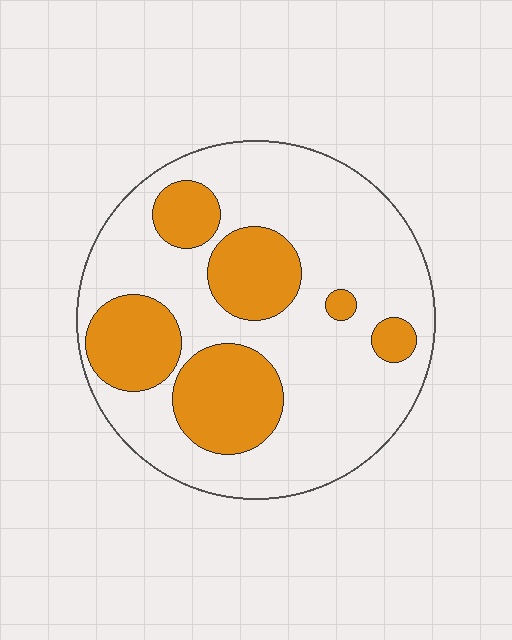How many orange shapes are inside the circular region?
6.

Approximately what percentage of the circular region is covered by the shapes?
Approximately 30%.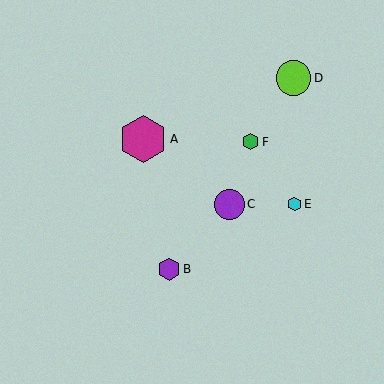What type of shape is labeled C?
Shape C is a purple circle.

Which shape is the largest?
The magenta hexagon (labeled A) is the largest.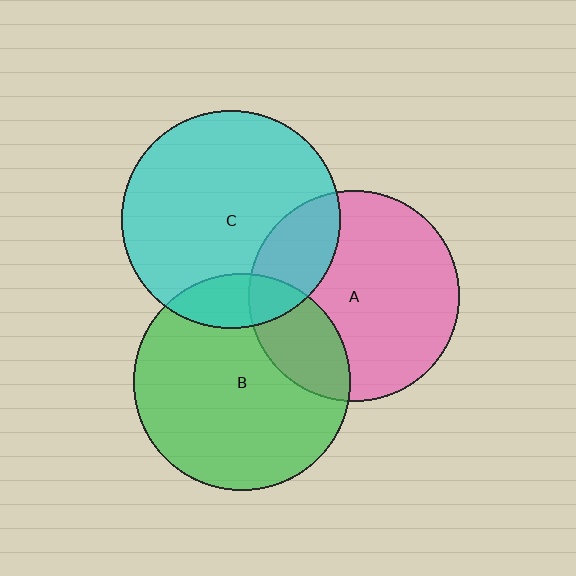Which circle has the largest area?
Circle C (cyan).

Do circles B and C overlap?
Yes.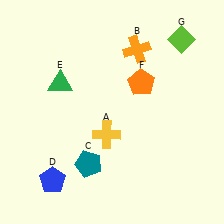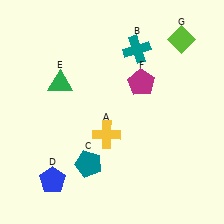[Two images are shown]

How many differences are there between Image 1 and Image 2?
There are 2 differences between the two images.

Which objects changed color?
B changed from orange to teal. F changed from orange to magenta.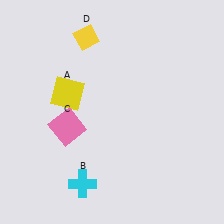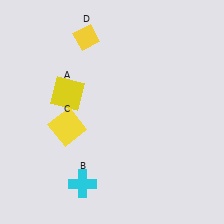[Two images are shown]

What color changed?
The square (C) changed from pink in Image 1 to yellow in Image 2.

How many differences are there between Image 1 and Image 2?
There is 1 difference between the two images.